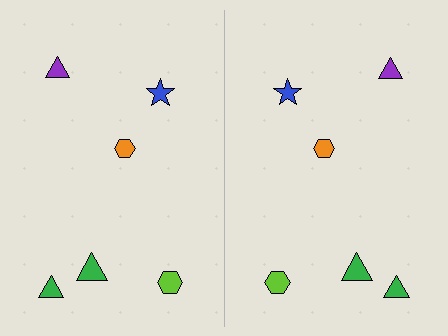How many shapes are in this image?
There are 12 shapes in this image.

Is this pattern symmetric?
Yes, this pattern has bilateral (reflection) symmetry.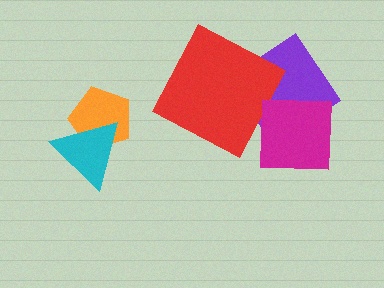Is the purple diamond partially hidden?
Yes, it is partially covered by another shape.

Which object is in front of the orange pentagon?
The cyan triangle is in front of the orange pentagon.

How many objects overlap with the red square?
1 object overlaps with the red square.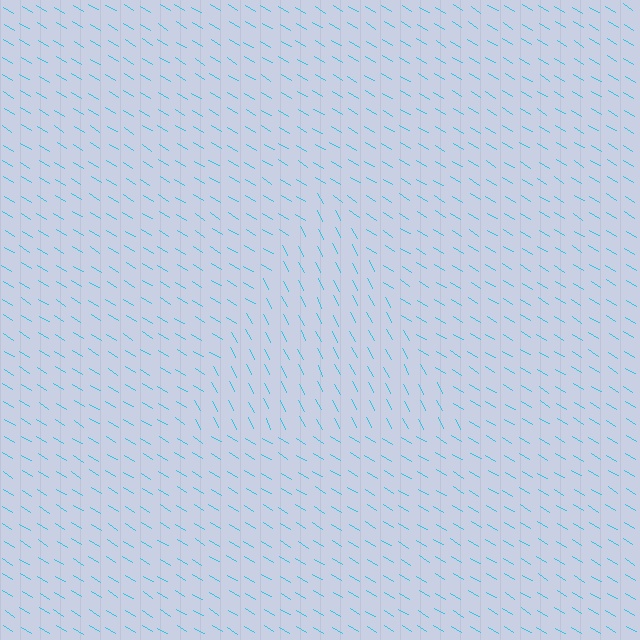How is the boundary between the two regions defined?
The boundary is defined purely by a change in line orientation (approximately 32 degrees difference). All lines are the same color and thickness.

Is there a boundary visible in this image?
Yes, there is a texture boundary formed by a change in line orientation.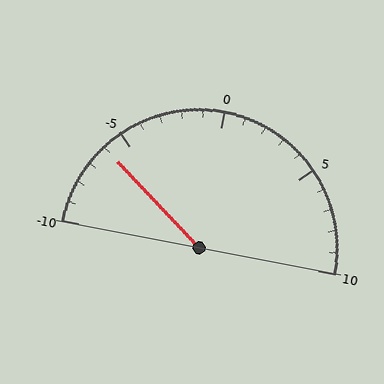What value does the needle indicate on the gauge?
The needle indicates approximately -6.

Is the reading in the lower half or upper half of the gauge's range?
The reading is in the lower half of the range (-10 to 10).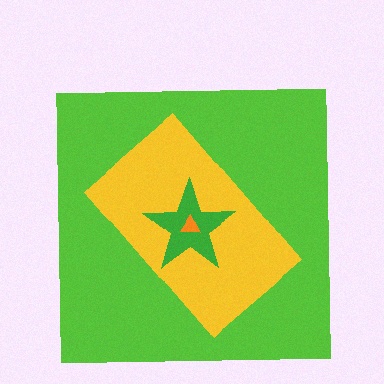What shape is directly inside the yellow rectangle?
The green star.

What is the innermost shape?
The orange triangle.